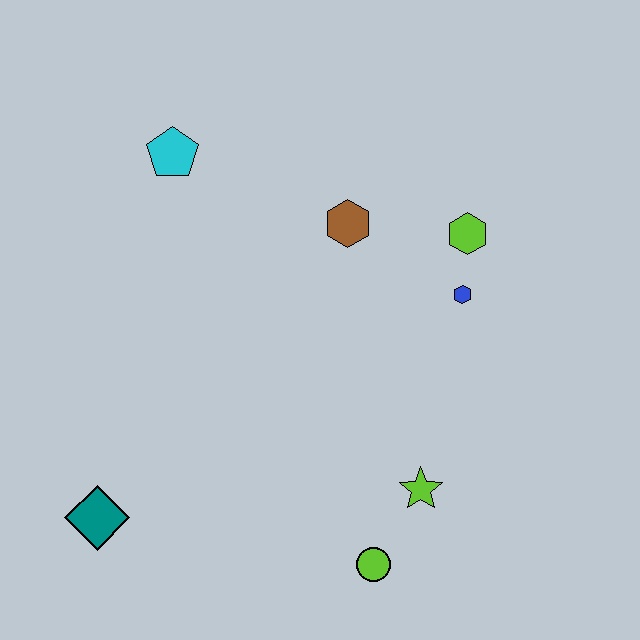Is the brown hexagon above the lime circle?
Yes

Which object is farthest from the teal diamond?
The lime hexagon is farthest from the teal diamond.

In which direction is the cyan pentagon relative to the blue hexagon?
The cyan pentagon is to the left of the blue hexagon.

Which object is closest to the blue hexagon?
The lime hexagon is closest to the blue hexagon.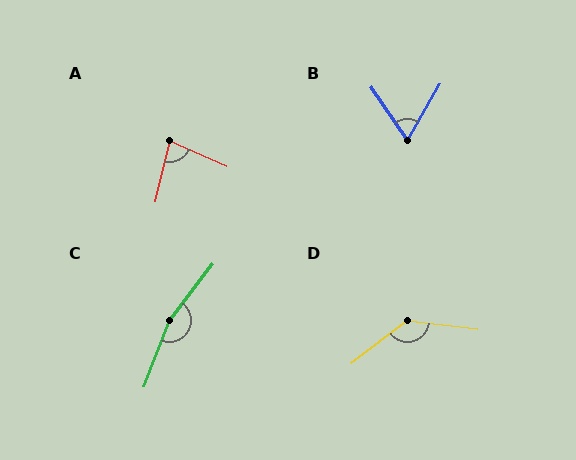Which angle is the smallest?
B, at approximately 64 degrees.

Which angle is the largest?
C, at approximately 163 degrees.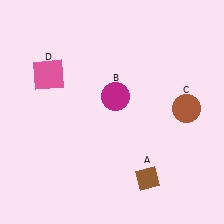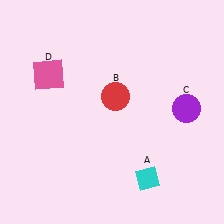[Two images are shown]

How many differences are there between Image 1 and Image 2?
There are 3 differences between the two images.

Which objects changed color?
A changed from brown to cyan. B changed from magenta to red. C changed from brown to purple.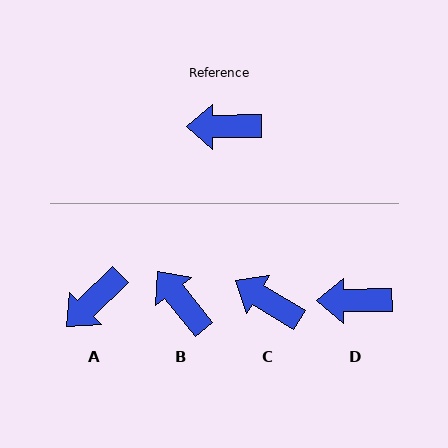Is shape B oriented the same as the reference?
No, it is off by about 52 degrees.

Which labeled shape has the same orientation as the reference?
D.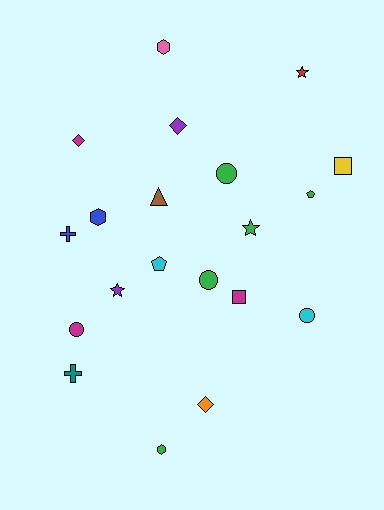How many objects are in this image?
There are 20 objects.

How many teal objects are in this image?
There is 1 teal object.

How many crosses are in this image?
There are 2 crosses.